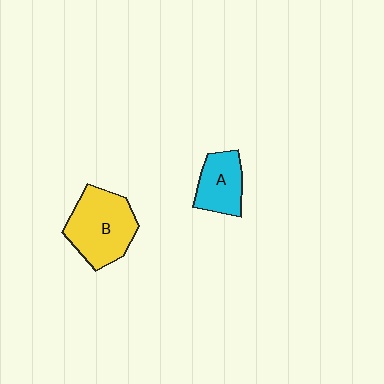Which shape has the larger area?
Shape B (yellow).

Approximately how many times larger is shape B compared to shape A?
Approximately 1.6 times.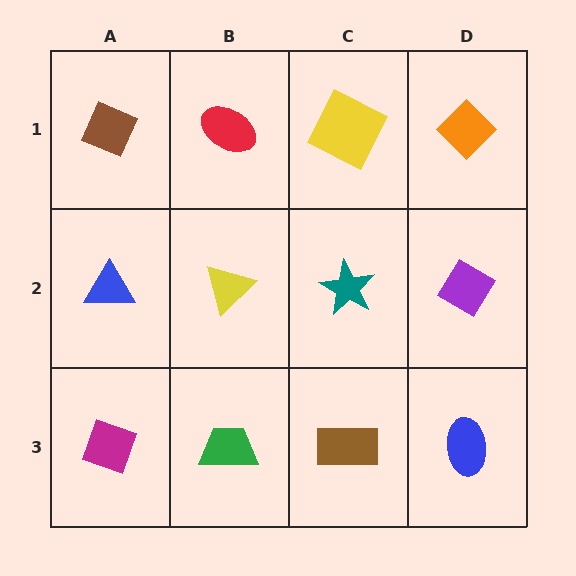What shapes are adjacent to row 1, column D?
A purple diamond (row 2, column D), a yellow square (row 1, column C).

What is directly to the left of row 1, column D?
A yellow square.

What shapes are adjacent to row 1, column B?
A yellow triangle (row 2, column B), a brown diamond (row 1, column A), a yellow square (row 1, column C).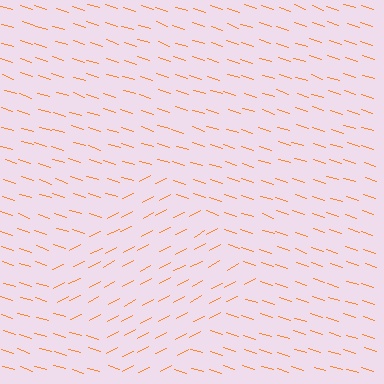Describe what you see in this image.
The image is filled with small orange line segments. A diamond region in the image has lines oriented differently from the surrounding lines, creating a visible texture boundary.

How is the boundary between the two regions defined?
The boundary is defined purely by a change in line orientation (approximately 45 degrees difference). All lines are the same color and thickness.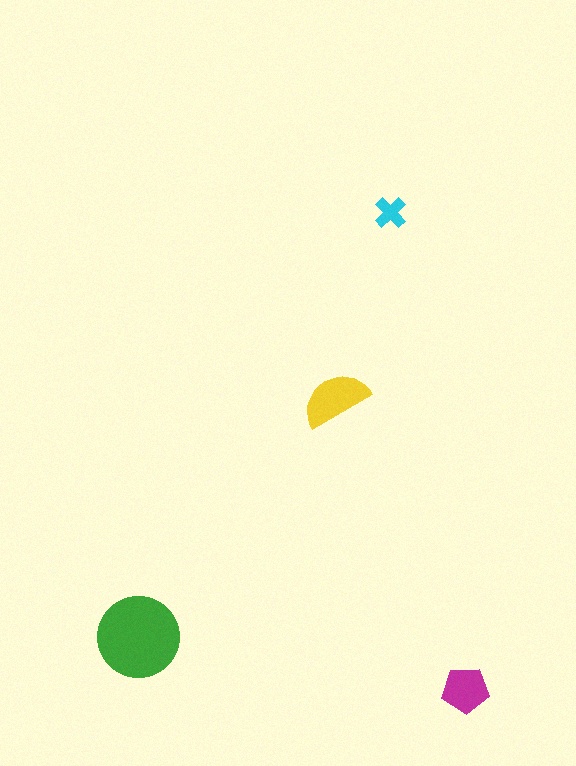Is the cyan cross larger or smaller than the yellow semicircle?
Smaller.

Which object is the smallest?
The cyan cross.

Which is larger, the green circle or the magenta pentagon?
The green circle.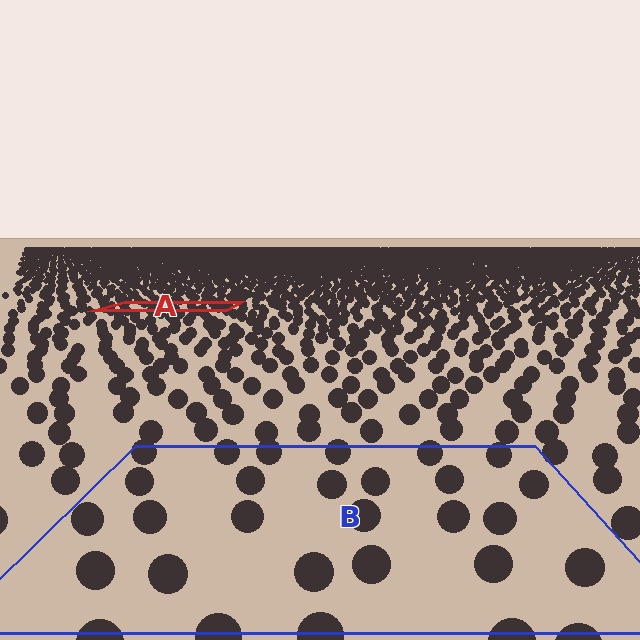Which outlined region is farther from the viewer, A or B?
Region A is farther from the viewer — the texture elements inside it appear smaller and more densely packed.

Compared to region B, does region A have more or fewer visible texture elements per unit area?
Region A has more texture elements per unit area — they are packed more densely because it is farther away.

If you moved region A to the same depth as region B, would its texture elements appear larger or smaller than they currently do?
They would appear larger. At a closer depth, the same texture elements are projected at a bigger on-screen size.